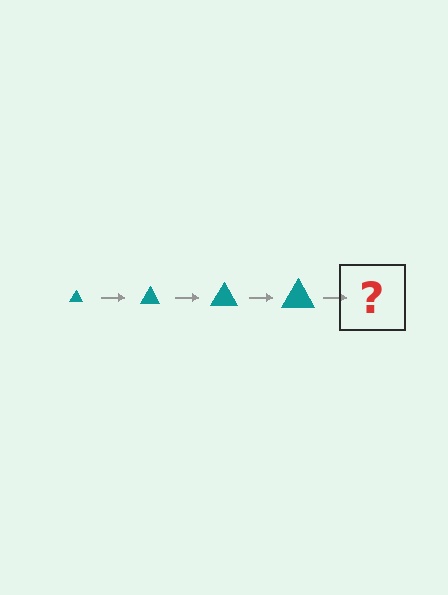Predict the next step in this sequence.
The next step is a teal triangle, larger than the previous one.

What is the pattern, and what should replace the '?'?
The pattern is that the triangle gets progressively larger each step. The '?' should be a teal triangle, larger than the previous one.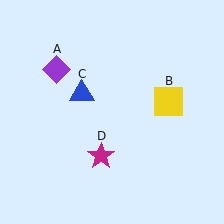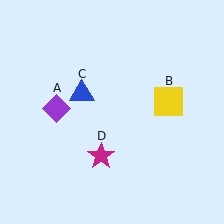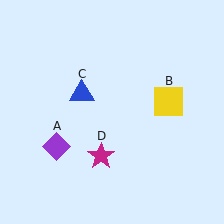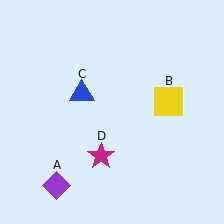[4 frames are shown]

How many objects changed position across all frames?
1 object changed position: purple diamond (object A).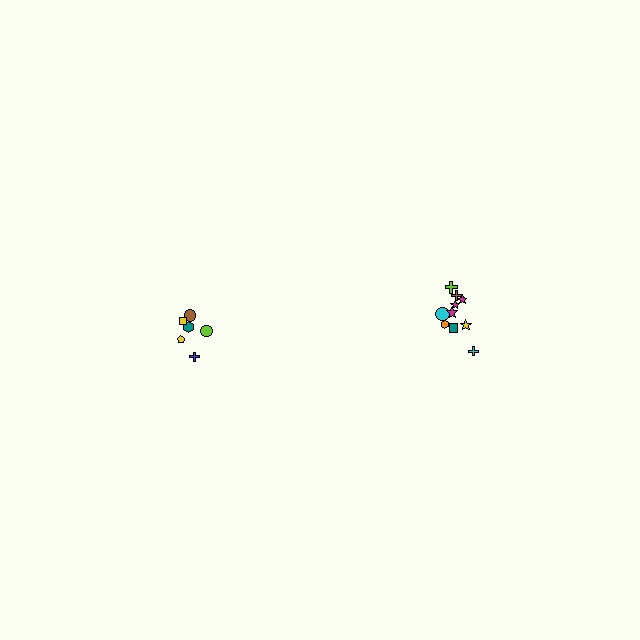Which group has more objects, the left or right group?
The right group.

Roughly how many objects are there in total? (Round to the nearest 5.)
Roughly 15 objects in total.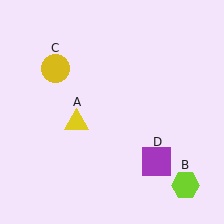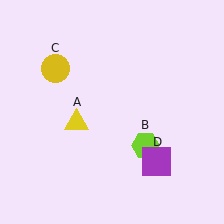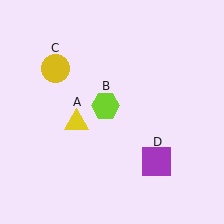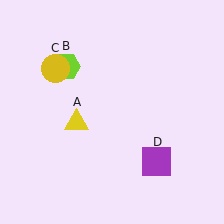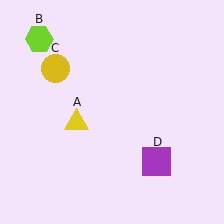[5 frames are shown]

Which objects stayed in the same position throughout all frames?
Yellow triangle (object A) and yellow circle (object C) and purple square (object D) remained stationary.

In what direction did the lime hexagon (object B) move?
The lime hexagon (object B) moved up and to the left.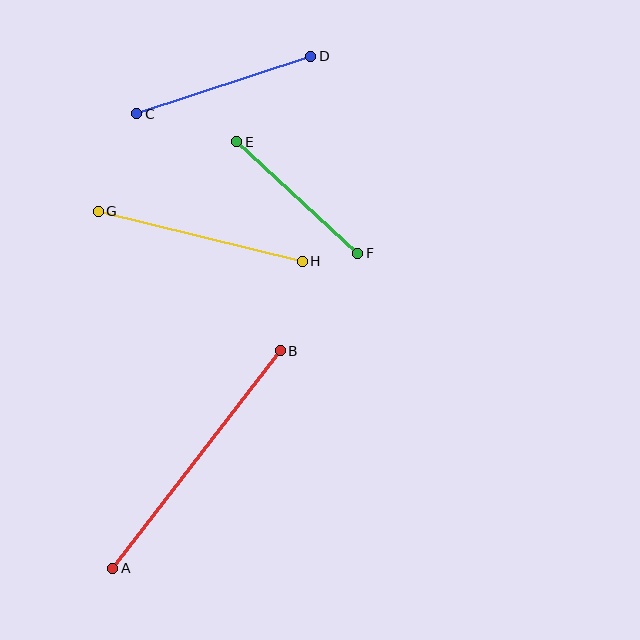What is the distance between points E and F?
The distance is approximately 165 pixels.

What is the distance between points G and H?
The distance is approximately 210 pixels.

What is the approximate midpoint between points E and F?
The midpoint is at approximately (297, 197) pixels.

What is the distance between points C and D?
The distance is approximately 183 pixels.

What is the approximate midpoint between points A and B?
The midpoint is at approximately (197, 459) pixels.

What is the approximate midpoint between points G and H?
The midpoint is at approximately (200, 236) pixels.